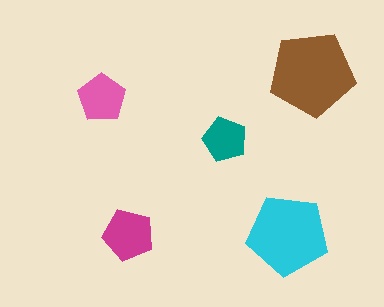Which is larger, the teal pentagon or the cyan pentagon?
The cyan one.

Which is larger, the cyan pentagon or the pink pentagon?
The cyan one.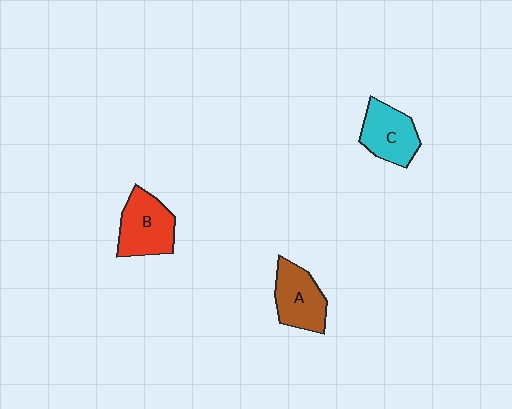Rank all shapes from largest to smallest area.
From largest to smallest: B (red), A (brown), C (cyan).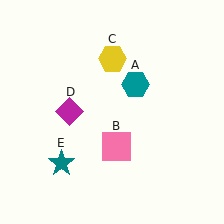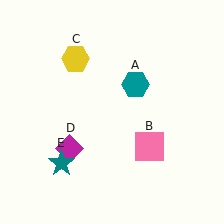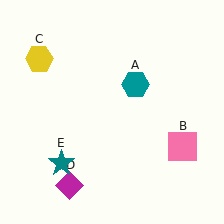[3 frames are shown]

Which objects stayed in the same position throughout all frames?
Teal hexagon (object A) and teal star (object E) remained stationary.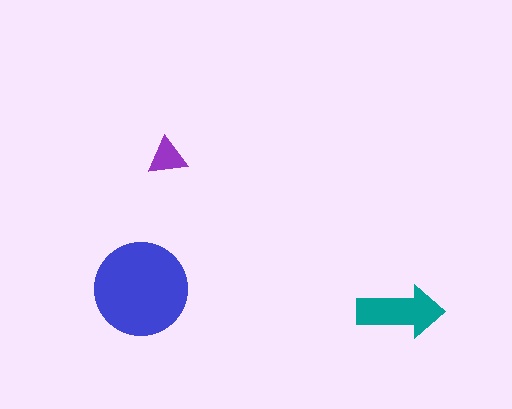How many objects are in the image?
There are 3 objects in the image.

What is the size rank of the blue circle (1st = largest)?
1st.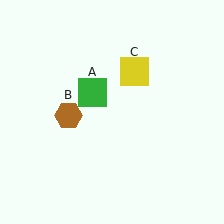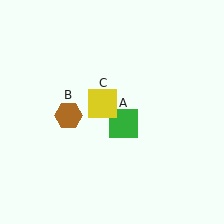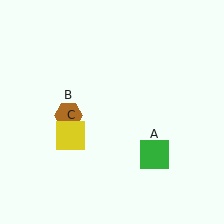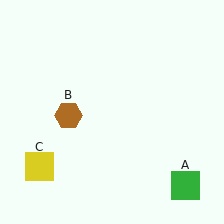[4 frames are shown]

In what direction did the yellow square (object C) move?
The yellow square (object C) moved down and to the left.